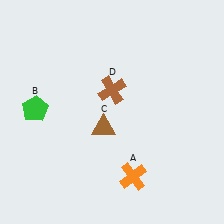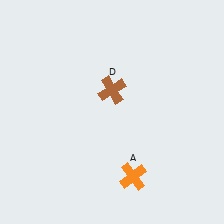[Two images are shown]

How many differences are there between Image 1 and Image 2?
There are 2 differences between the two images.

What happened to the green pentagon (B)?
The green pentagon (B) was removed in Image 2. It was in the top-left area of Image 1.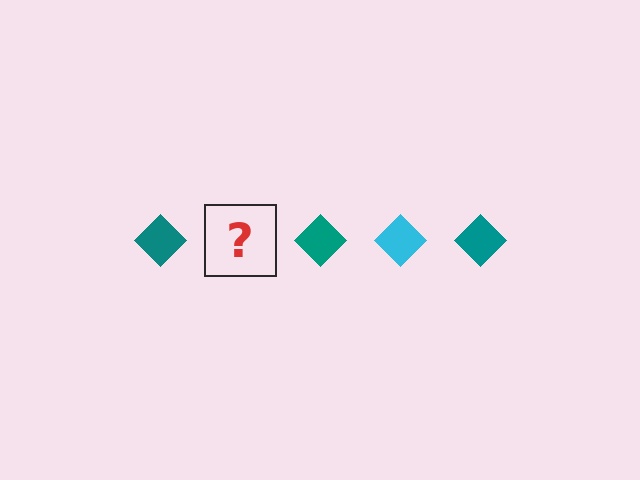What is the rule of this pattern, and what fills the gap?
The rule is that the pattern cycles through teal, cyan diamonds. The gap should be filled with a cyan diamond.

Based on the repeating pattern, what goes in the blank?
The blank should be a cyan diamond.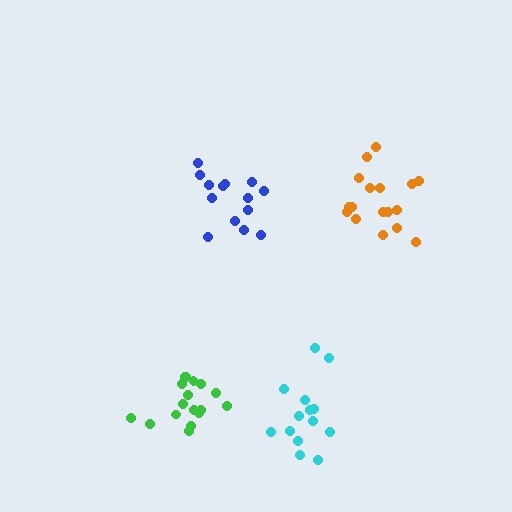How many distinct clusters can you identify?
There are 4 distinct clusters.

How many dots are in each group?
Group 1: 17 dots, Group 2: 14 dots, Group 3: 14 dots, Group 4: 17 dots (62 total).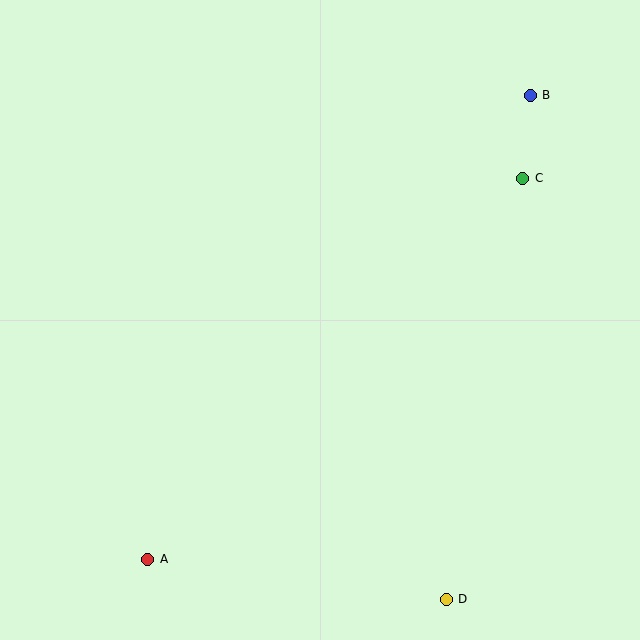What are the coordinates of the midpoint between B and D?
The midpoint between B and D is at (488, 347).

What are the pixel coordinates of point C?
Point C is at (523, 178).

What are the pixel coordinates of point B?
Point B is at (530, 95).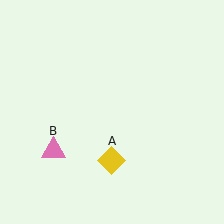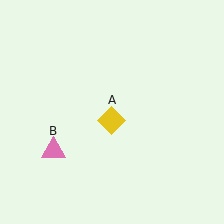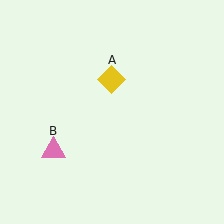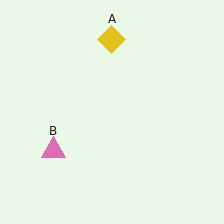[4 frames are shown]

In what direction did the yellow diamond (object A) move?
The yellow diamond (object A) moved up.